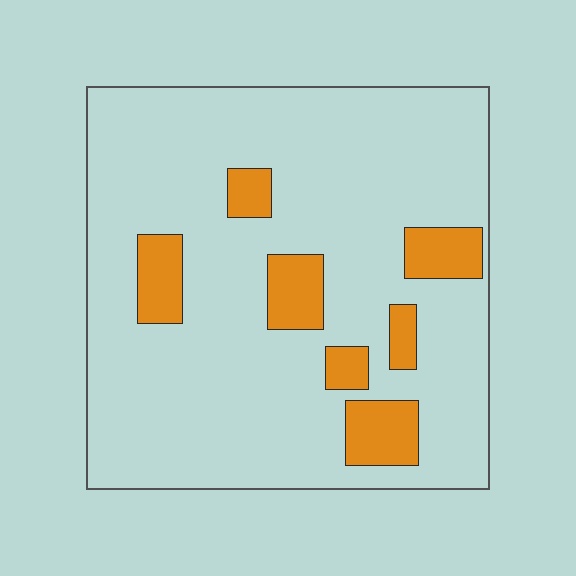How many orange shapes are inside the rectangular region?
7.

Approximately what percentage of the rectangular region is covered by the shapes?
Approximately 15%.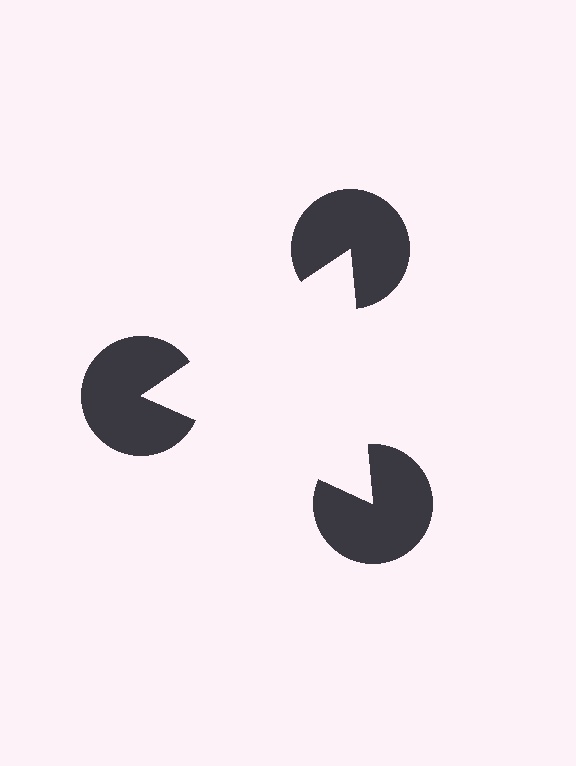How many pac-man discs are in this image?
There are 3 — one at each vertex of the illusory triangle.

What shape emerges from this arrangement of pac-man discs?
An illusory triangle — its edges are inferred from the aligned wedge cuts in the pac-man discs, not physically drawn.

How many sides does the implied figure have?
3 sides.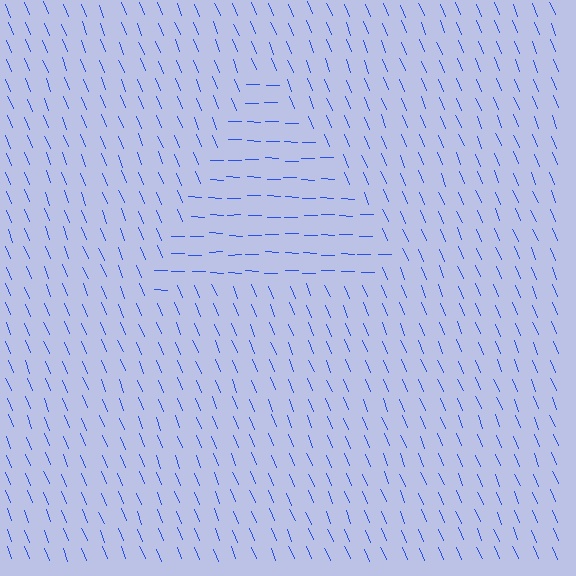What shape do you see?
I see a triangle.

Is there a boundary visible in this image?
Yes, there is a texture boundary formed by a change in line orientation.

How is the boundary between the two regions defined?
The boundary is defined purely by a change in line orientation (approximately 66 degrees difference). All lines are the same color and thickness.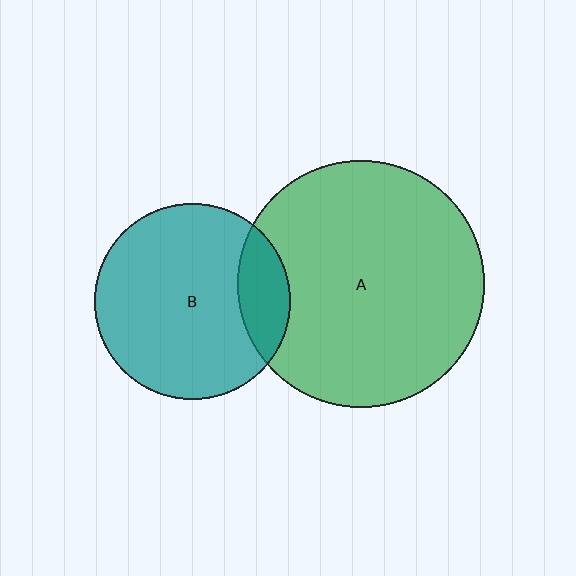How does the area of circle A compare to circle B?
Approximately 1.6 times.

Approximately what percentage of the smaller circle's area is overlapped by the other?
Approximately 15%.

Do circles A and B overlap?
Yes.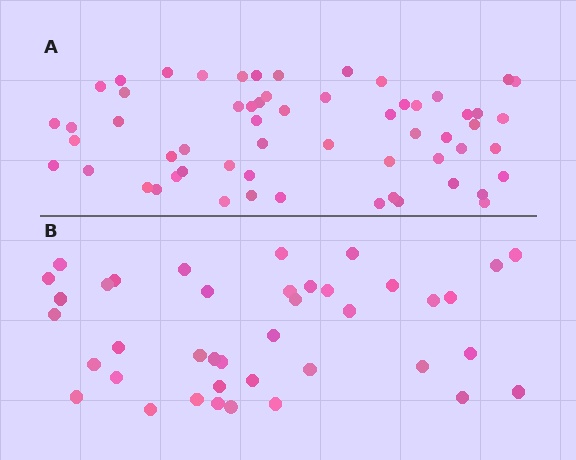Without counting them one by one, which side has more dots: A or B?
Region A (the top region) has more dots.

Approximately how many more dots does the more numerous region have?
Region A has approximately 20 more dots than region B.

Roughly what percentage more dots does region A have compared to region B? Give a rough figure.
About 50% more.